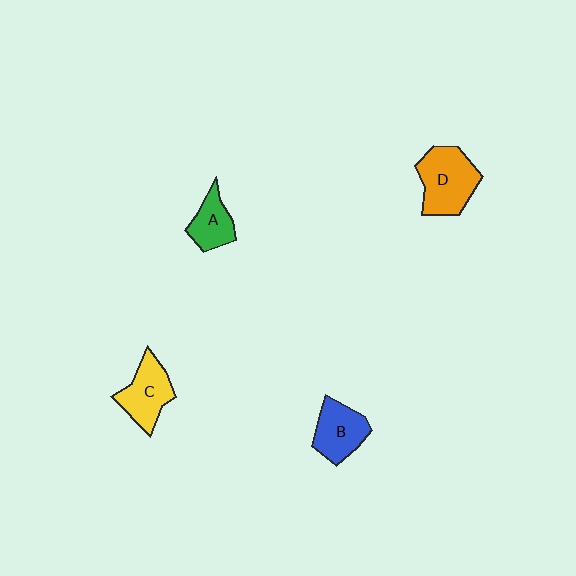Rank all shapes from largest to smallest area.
From largest to smallest: D (orange), C (yellow), B (blue), A (green).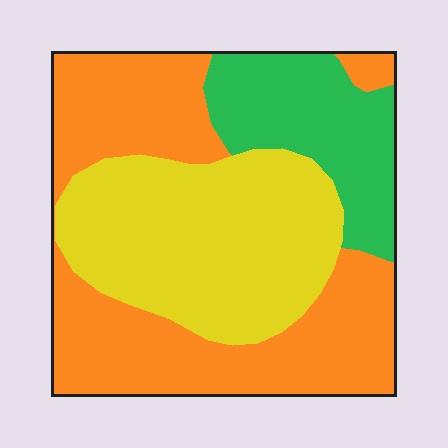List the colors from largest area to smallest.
From largest to smallest: orange, yellow, green.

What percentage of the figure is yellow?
Yellow takes up about three eighths (3/8) of the figure.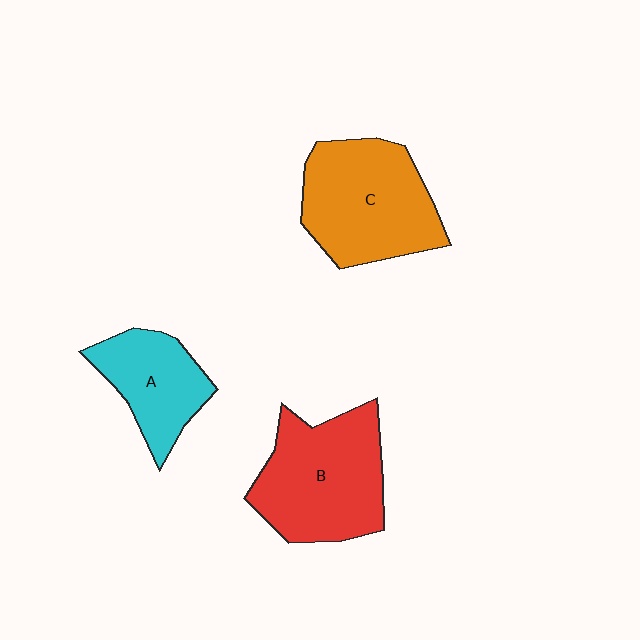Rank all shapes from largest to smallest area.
From largest to smallest: B (red), C (orange), A (cyan).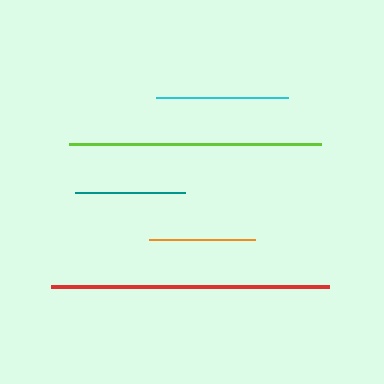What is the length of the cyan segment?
The cyan segment is approximately 132 pixels long.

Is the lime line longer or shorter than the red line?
The red line is longer than the lime line.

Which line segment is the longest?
The red line is the longest at approximately 279 pixels.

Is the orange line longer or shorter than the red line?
The red line is longer than the orange line.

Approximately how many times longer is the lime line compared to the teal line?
The lime line is approximately 2.3 times the length of the teal line.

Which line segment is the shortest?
The orange line is the shortest at approximately 106 pixels.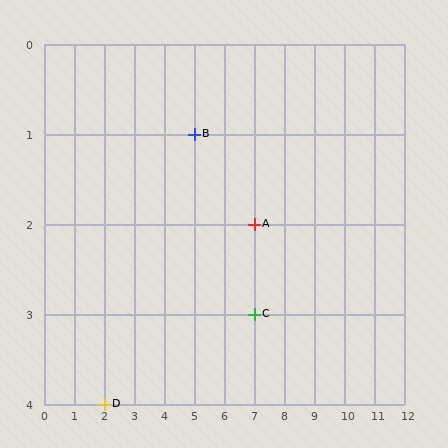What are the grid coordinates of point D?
Point D is at grid coordinates (2, 4).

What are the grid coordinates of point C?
Point C is at grid coordinates (7, 3).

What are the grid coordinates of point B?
Point B is at grid coordinates (5, 1).